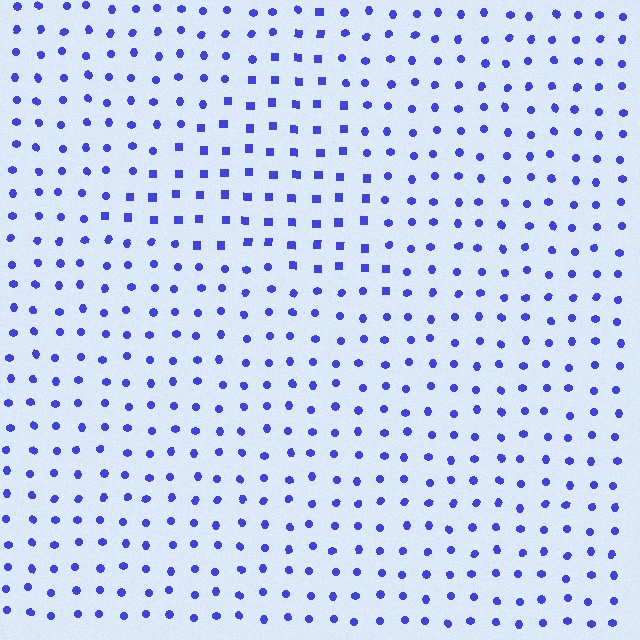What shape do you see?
I see a triangle.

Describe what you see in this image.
The image is filled with small blue elements arranged in a uniform grid. A triangle-shaped region contains squares, while the surrounding area contains circles. The boundary is defined purely by the change in element shape.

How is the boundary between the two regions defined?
The boundary is defined by a change in element shape: squares inside vs. circles outside. All elements share the same color and spacing.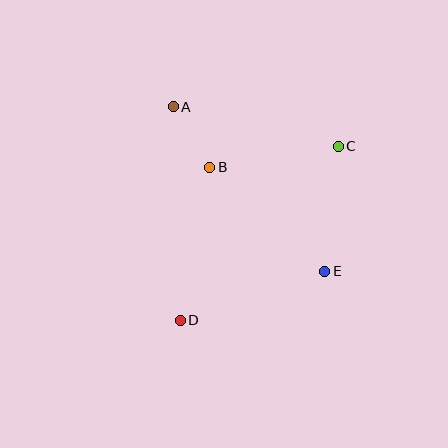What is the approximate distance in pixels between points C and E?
The distance between C and E is approximately 126 pixels.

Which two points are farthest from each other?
Points C and D are farthest from each other.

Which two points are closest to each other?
Points A and B are closest to each other.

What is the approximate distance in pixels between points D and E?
The distance between D and E is approximately 153 pixels.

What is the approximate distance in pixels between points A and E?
The distance between A and E is approximately 224 pixels.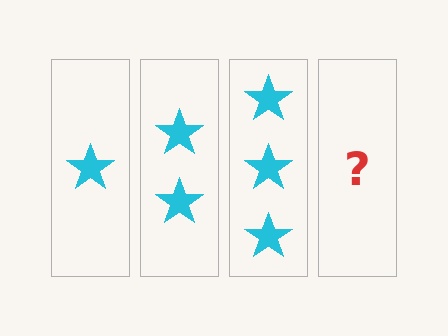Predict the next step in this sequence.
The next step is 4 stars.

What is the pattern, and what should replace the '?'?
The pattern is that each step adds one more star. The '?' should be 4 stars.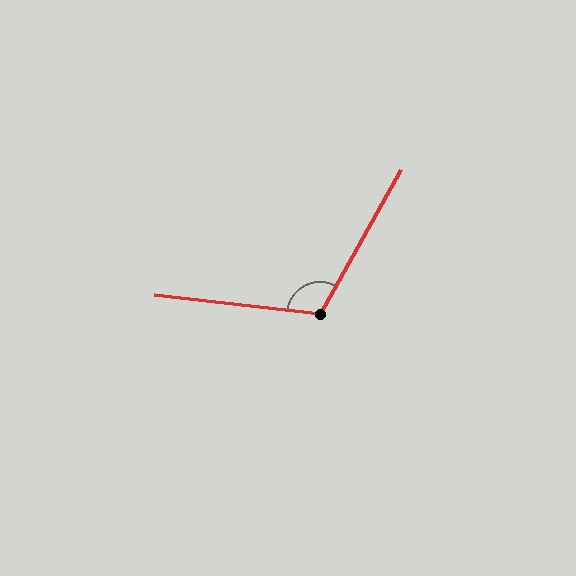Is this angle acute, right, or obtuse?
It is obtuse.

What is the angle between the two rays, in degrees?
Approximately 112 degrees.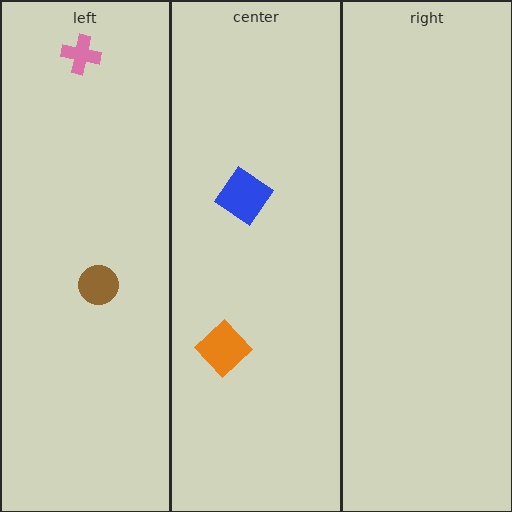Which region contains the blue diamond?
The center region.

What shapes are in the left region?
The pink cross, the brown circle.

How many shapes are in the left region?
2.